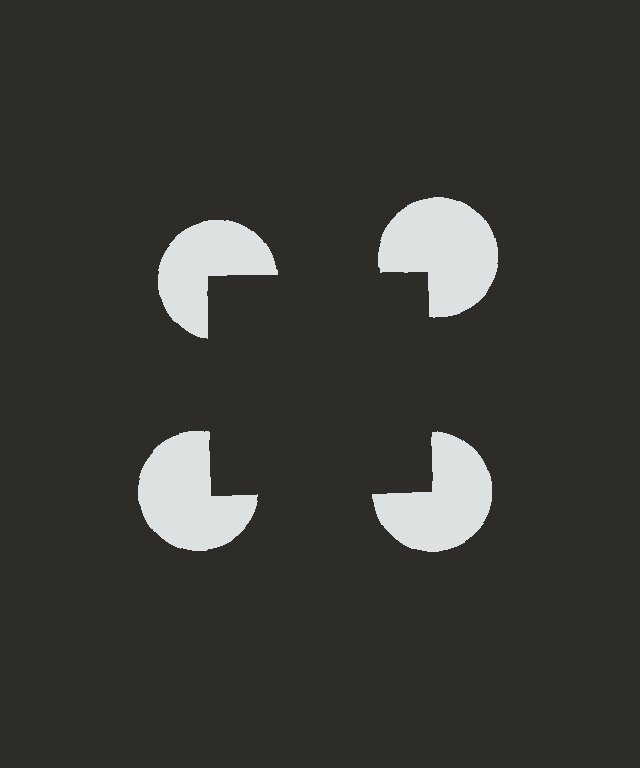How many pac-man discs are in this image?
There are 4 — one at each vertex of the illusory square.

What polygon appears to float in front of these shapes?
An illusory square — its edges are inferred from the aligned wedge cuts in the pac-man discs, not physically drawn.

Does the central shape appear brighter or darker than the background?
It typically appears slightly darker than the background, even though no actual brightness change is drawn.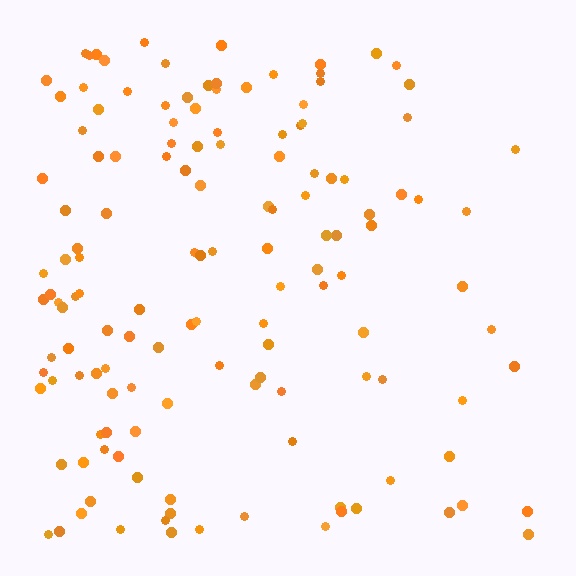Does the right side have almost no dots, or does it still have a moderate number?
Still a moderate number, just noticeably fewer than the left.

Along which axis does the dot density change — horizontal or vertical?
Horizontal.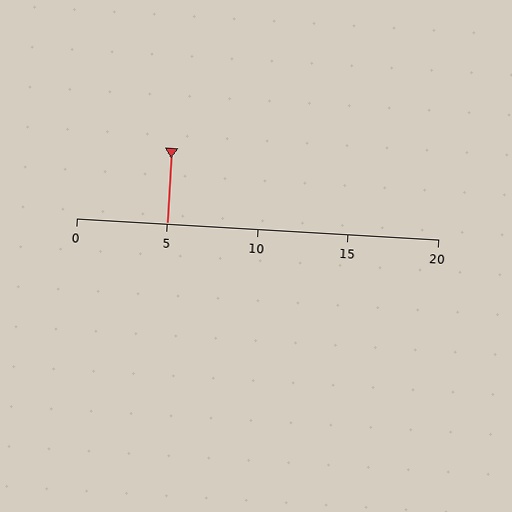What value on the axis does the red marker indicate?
The marker indicates approximately 5.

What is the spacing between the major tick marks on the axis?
The major ticks are spaced 5 apart.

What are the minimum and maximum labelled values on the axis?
The axis runs from 0 to 20.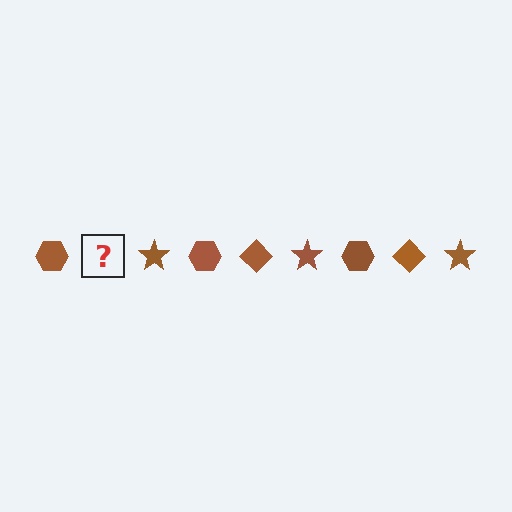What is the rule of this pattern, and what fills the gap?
The rule is that the pattern cycles through hexagon, diamond, star shapes in brown. The gap should be filled with a brown diamond.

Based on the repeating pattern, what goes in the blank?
The blank should be a brown diamond.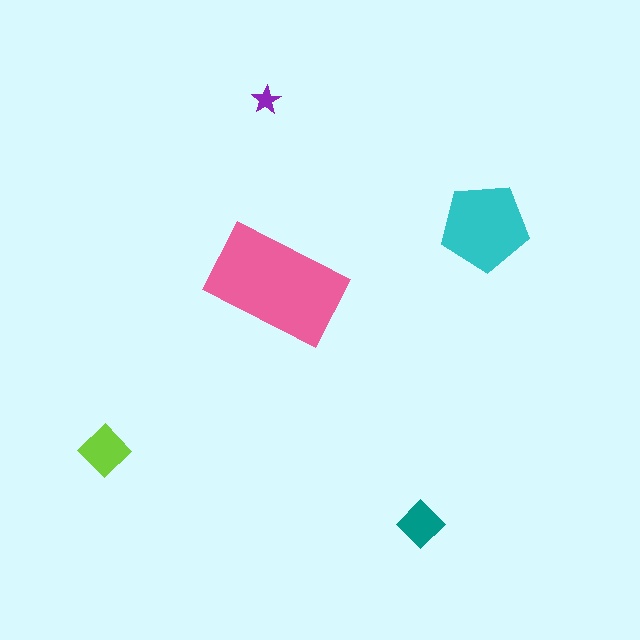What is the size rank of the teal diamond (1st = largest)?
4th.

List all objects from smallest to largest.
The purple star, the teal diamond, the lime diamond, the cyan pentagon, the pink rectangle.